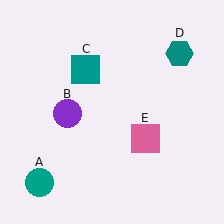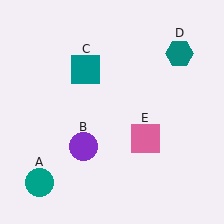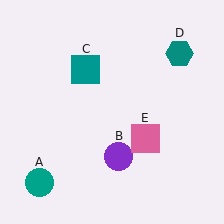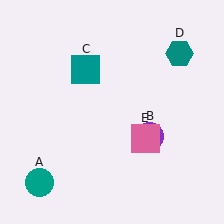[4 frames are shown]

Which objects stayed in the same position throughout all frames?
Teal circle (object A) and teal square (object C) and teal hexagon (object D) and pink square (object E) remained stationary.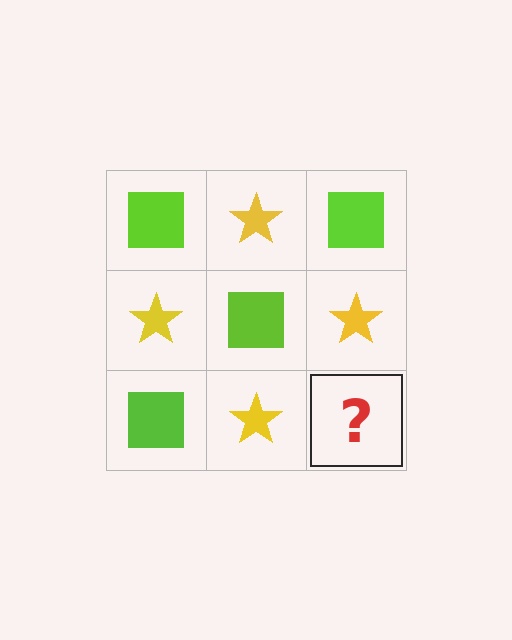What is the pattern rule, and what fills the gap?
The rule is that it alternates lime square and yellow star in a checkerboard pattern. The gap should be filled with a lime square.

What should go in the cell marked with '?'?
The missing cell should contain a lime square.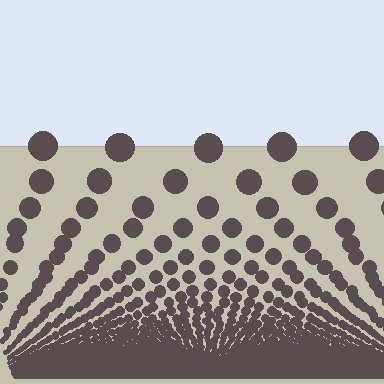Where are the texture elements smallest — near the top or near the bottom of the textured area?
Near the bottom.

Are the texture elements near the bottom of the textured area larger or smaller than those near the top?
Smaller. The gradient is inverted — elements near the bottom are smaller and denser.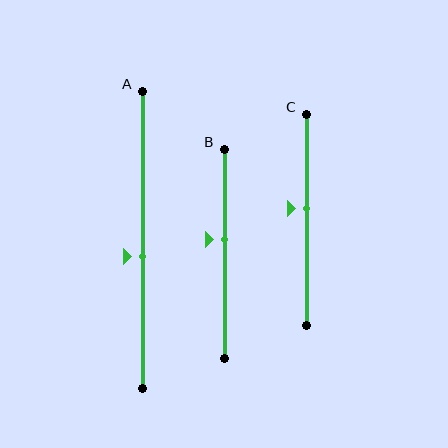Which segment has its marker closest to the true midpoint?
Segment C has its marker closest to the true midpoint.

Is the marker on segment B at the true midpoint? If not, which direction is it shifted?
No, the marker on segment B is shifted upward by about 7% of the segment length.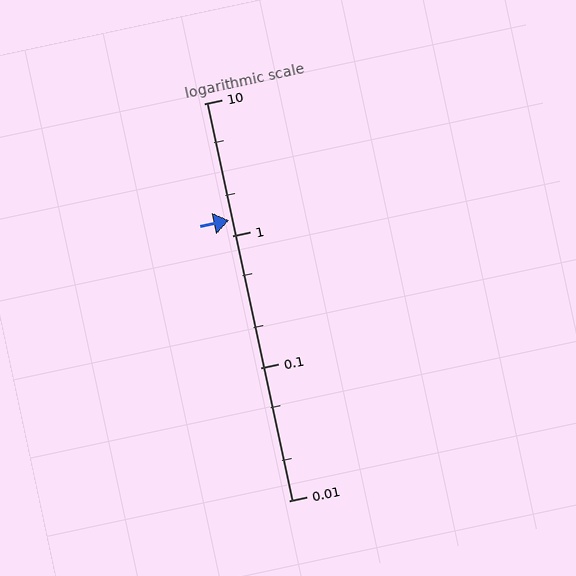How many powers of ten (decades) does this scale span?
The scale spans 3 decades, from 0.01 to 10.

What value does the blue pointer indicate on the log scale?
The pointer indicates approximately 1.3.